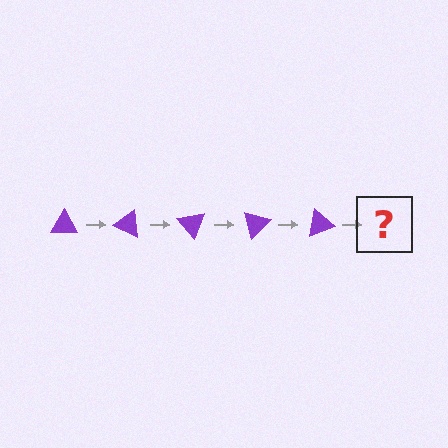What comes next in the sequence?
The next element should be a purple triangle rotated 125 degrees.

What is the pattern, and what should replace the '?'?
The pattern is that the triangle rotates 25 degrees each step. The '?' should be a purple triangle rotated 125 degrees.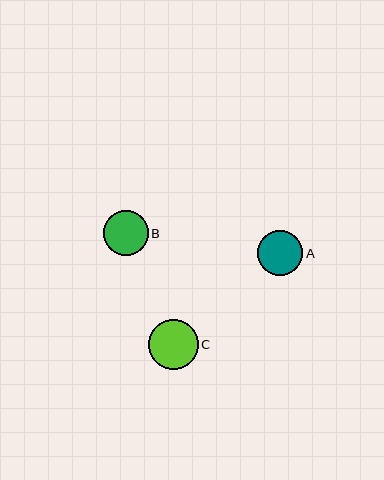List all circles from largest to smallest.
From largest to smallest: C, A, B.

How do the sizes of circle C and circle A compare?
Circle C and circle A are approximately the same size.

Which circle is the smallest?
Circle B is the smallest with a size of approximately 45 pixels.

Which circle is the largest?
Circle C is the largest with a size of approximately 50 pixels.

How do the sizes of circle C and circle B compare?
Circle C and circle B are approximately the same size.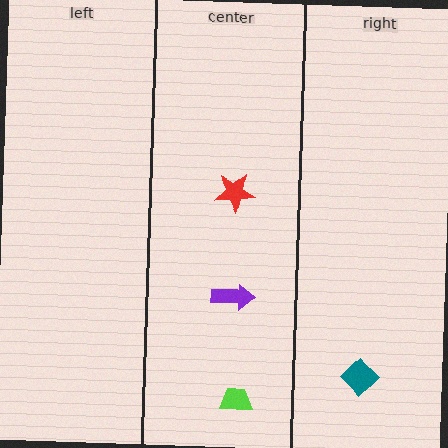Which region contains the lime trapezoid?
The center region.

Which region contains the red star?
The center region.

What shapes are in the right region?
The teal diamond.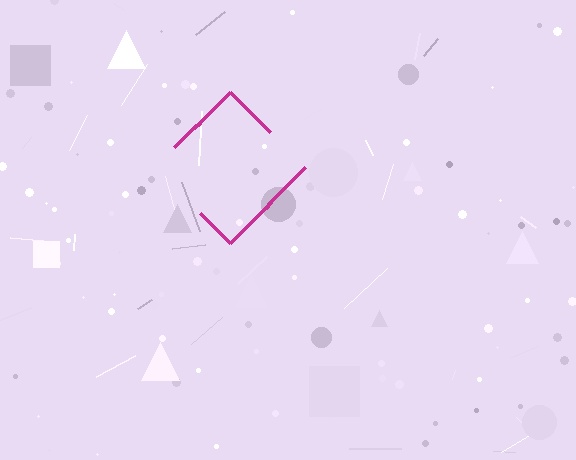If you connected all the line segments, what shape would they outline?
They would outline a diamond.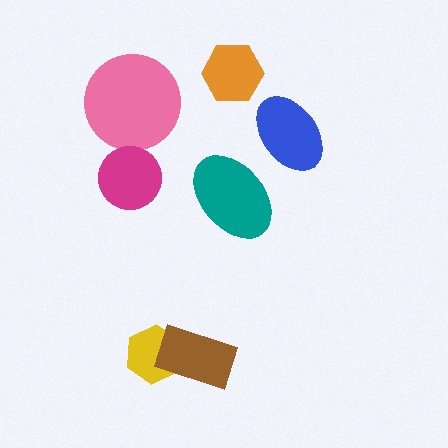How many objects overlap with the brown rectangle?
1 object overlaps with the brown rectangle.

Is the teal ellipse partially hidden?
No, no other shape covers it.